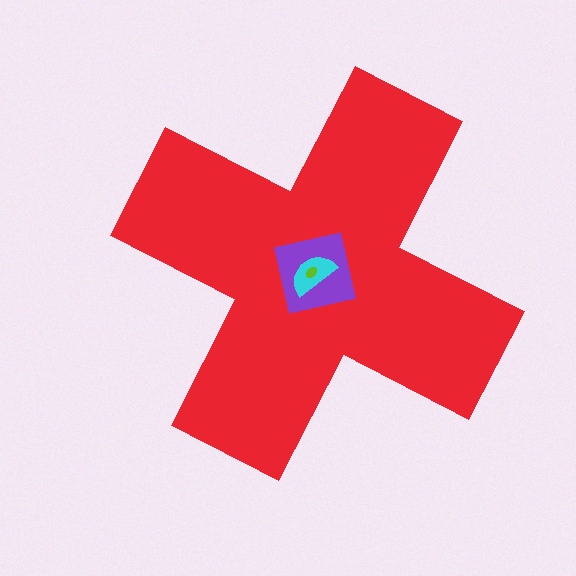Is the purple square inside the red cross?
Yes.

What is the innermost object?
The lime ellipse.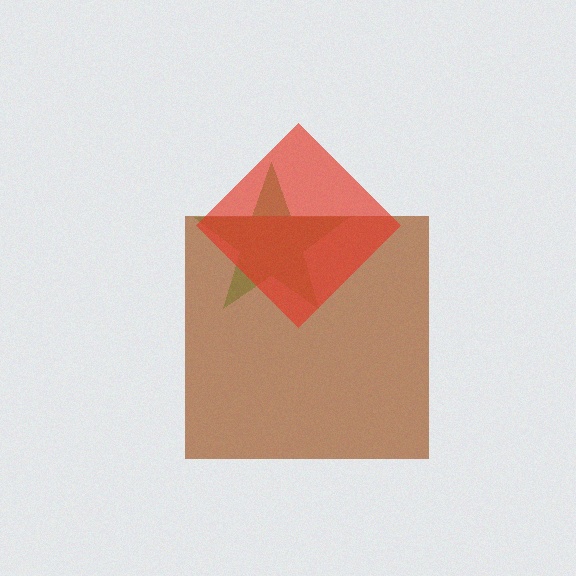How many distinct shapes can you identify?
There are 3 distinct shapes: a green star, a brown square, a red diamond.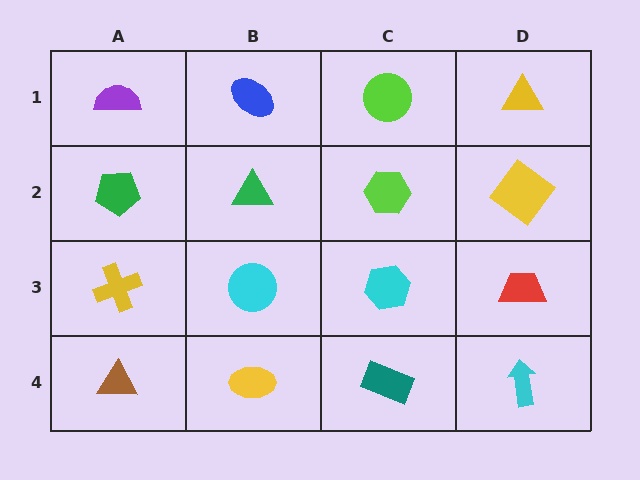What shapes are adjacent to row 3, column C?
A lime hexagon (row 2, column C), a teal rectangle (row 4, column C), a cyan circle (row 3, column B), a red trapezoid (row 3, column D).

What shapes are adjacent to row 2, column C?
A lime circle (row 1, column C), a cyan hexagon (row 3, column C), a green triangle (row 2, column B), a yellow diamond (row 2, column D).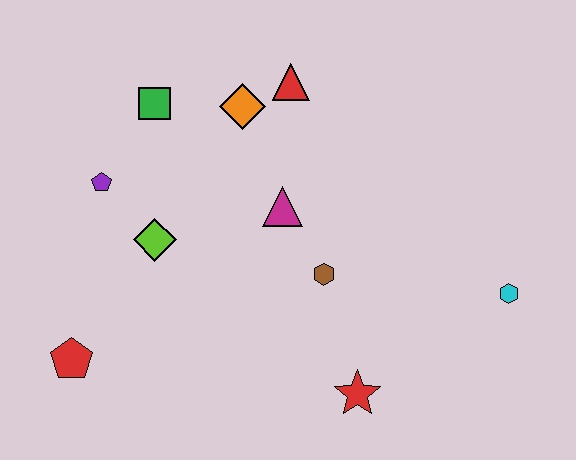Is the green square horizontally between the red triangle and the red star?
No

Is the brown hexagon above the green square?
No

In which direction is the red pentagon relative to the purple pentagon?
The red pentagon is below the purple pentagon.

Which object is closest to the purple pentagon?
The lime diamond is closest to the purple pentagon.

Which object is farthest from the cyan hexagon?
The red pentagon is farthest from the cyan hexagon.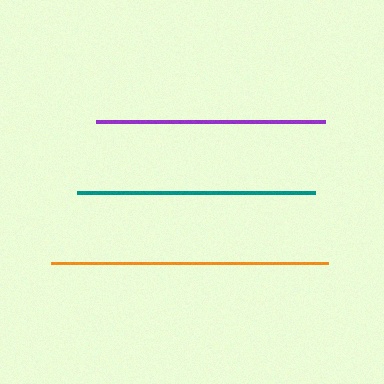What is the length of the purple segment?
The purple segment is approximately 228 pixels long.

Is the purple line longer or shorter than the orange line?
The orange line is longer than the purple line.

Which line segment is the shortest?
The purple line is the shortest at approximately 228 pixels.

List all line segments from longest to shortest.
From longest to shortest: orange, teal, purple.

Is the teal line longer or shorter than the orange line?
The orange line is longer than the teal line.